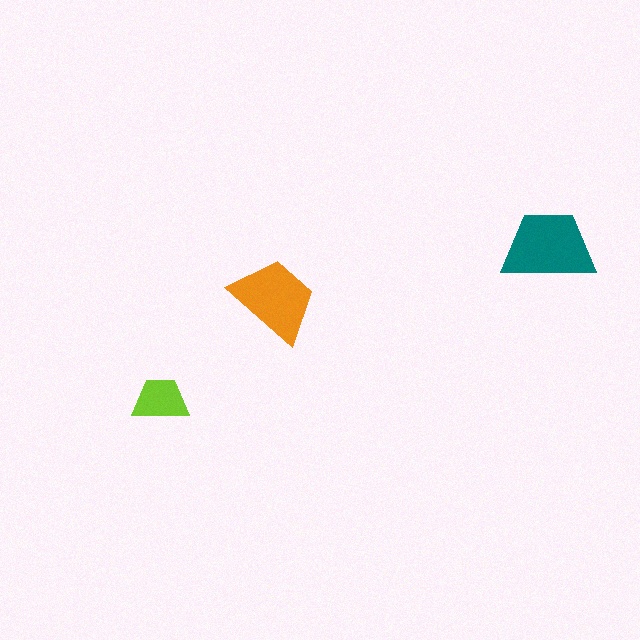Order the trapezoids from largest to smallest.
the teal one, the orange one, the lime one.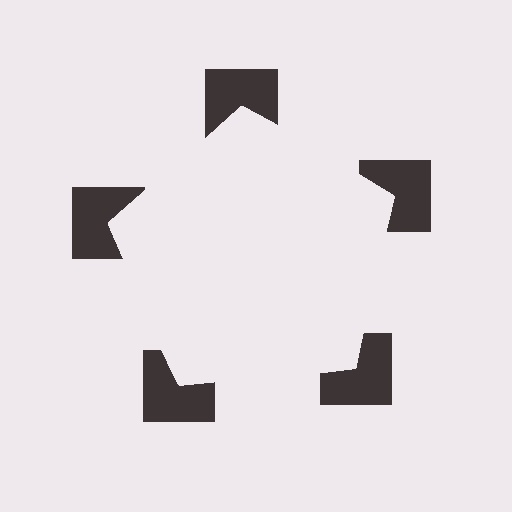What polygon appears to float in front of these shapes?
An illusory pentagon — its edges are inferred from the aligned wedge cuts in the notched squares, not physically drawn.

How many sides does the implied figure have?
5 sides.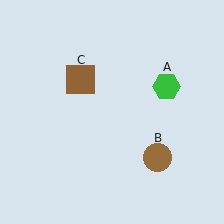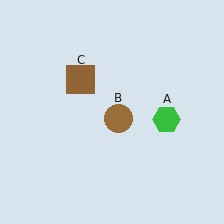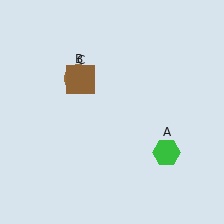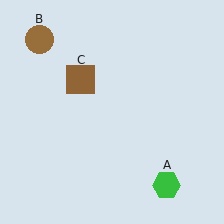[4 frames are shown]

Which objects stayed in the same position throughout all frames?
Brown square (object C) remained stationary.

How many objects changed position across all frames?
2 objects changed position: green hexagon (object A), brown circle (object B).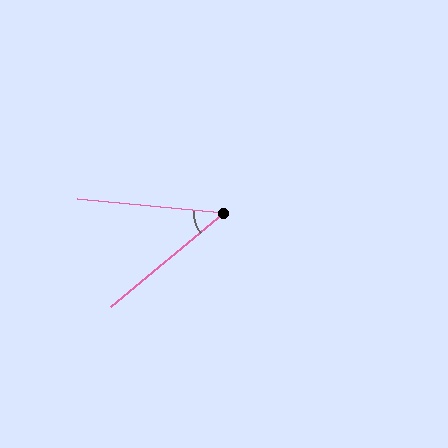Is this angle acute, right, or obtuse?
It is acute.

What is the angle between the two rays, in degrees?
Approximately 45 degrees.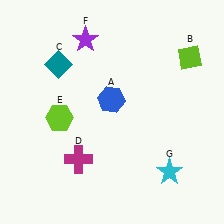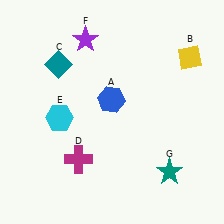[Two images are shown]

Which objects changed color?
B changed from lime to yellow. E changed from lime to cyan. G changed from cyan to teal.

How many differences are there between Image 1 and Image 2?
There are 3 differences between the two images.